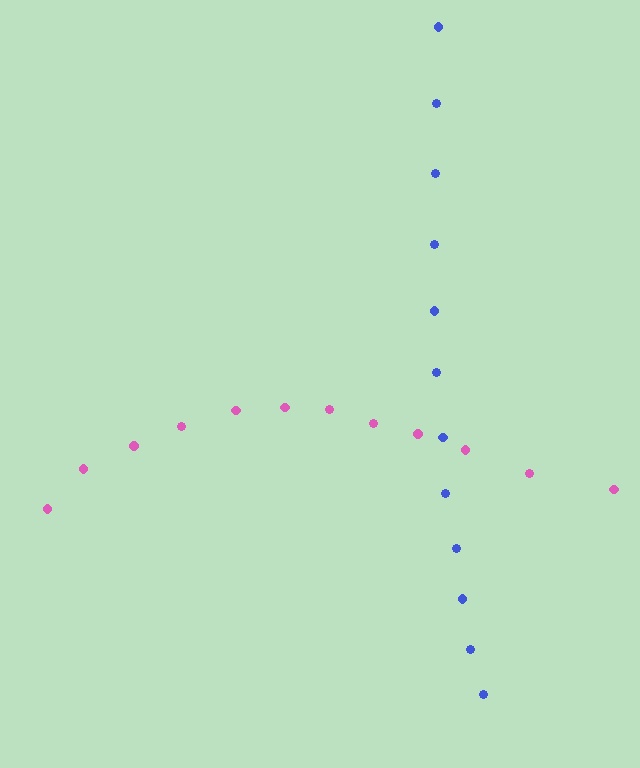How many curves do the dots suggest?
There are 2 distinct paths.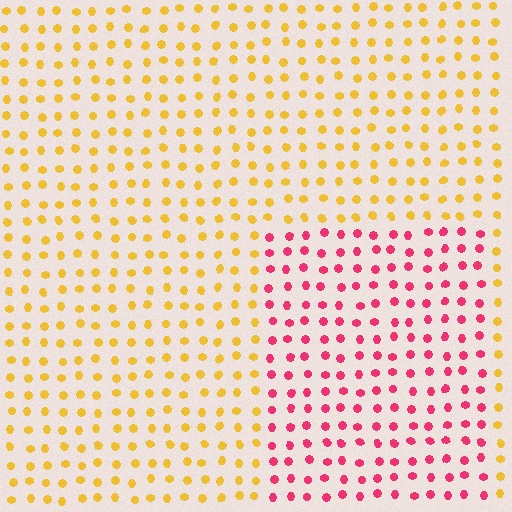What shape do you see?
I see a rectangle.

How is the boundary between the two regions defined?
The boundary is defined purely by a slight shift in hue (about 66 degrees). Spacing, size, and orientation are identical on both sides.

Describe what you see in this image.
The image is filled with small yellow elements in a uniform arrangement. A rectangle-shaped region is visible where the elements are tinted to a slightly different hue, forming a subtle color boundary.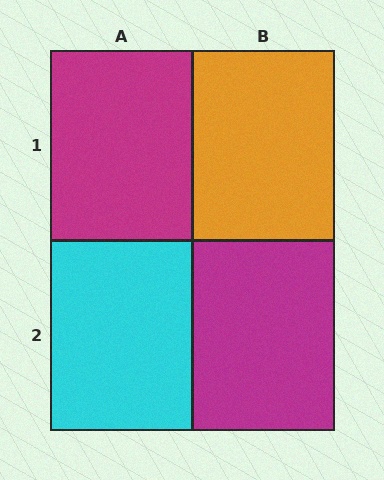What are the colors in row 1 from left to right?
Magenta, orange.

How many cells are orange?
1 cell is orange.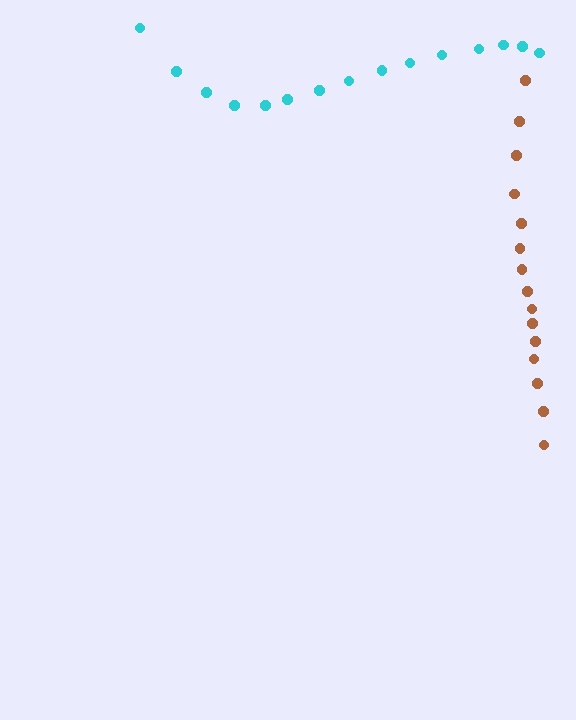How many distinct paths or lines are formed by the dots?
There are 2 distinct paths.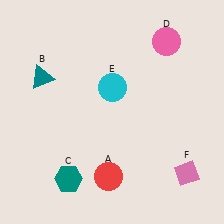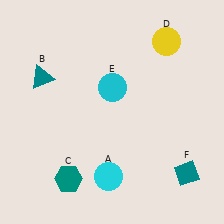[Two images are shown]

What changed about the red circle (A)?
In Image 1, A is red. In Image 2, it changed to cyan.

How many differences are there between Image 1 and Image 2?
There are 3 differences between the two images.